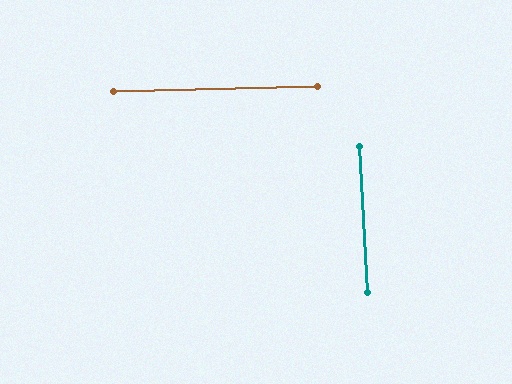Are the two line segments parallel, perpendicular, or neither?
Perpendicular — they meet at approximately 88°.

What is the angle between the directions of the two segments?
Approximately 88 degrees.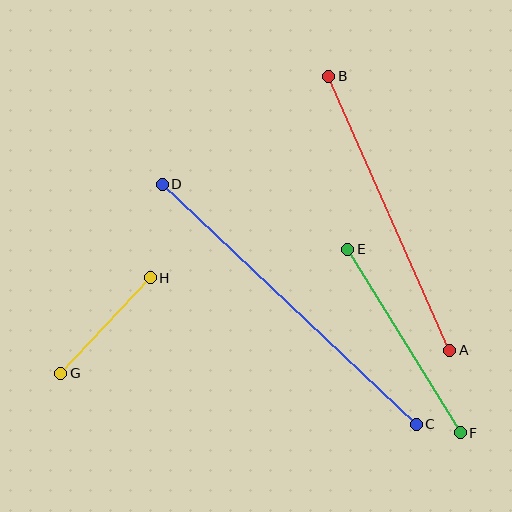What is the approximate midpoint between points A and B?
The midpoint is at approximately (389, 213) pixels.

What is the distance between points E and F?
The distance is approximately 216 pixels.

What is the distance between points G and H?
The distance is approximately 131 pixels.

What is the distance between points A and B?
The distance is approximately 300 pixels.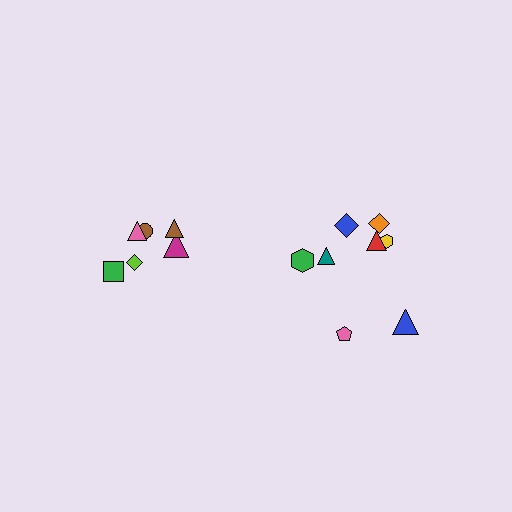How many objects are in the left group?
There are 6 objects.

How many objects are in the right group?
There are 8 objects.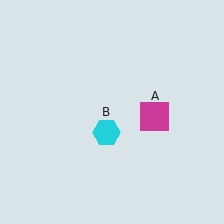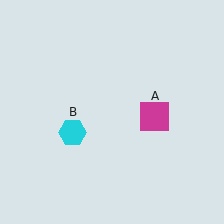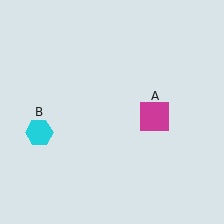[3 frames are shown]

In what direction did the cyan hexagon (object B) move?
The cyan hexagon (object B) moved left.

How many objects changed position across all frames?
1 object changed position: cyan hexagon (object B).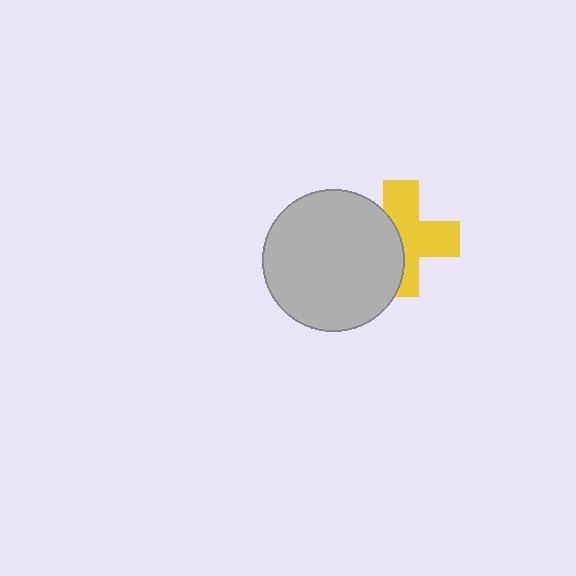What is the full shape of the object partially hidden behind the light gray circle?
The partially hidden object is a yellow cross.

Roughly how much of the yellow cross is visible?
About half of it is visible (roughly 59%).